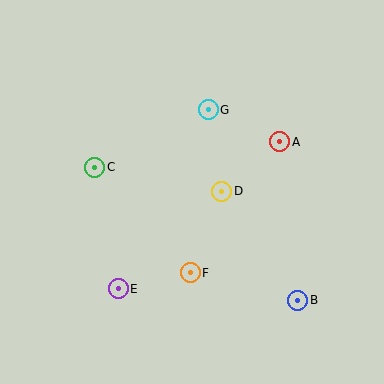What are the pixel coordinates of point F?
Point F is at (190, 273).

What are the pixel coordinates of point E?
Point E is at (118, 289).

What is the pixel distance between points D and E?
The distance between D and E is 142 pixels.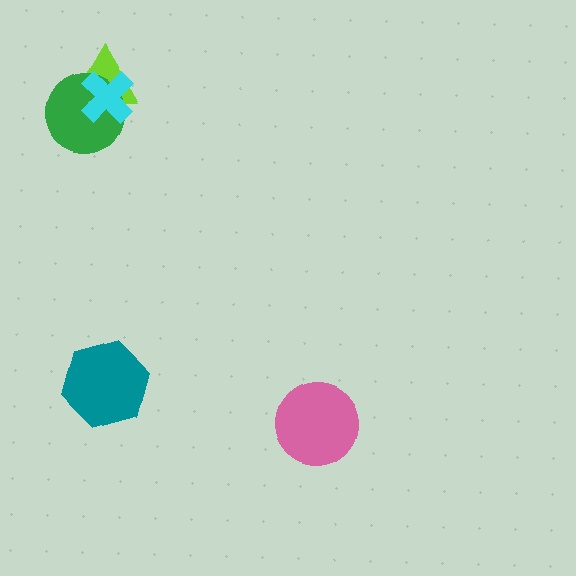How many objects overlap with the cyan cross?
2 objects overlap with the cyan cross.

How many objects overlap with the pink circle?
0 objects overlap with the pink circle.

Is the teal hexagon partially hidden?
No, no other shape covers it.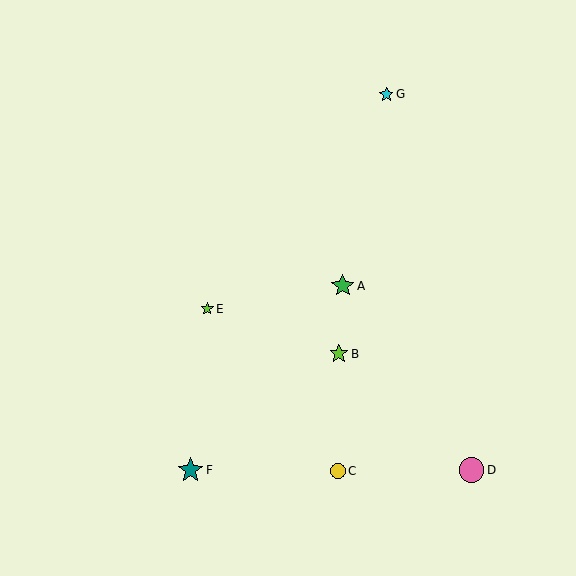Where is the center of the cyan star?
The center of the cyan star is at (386, 94).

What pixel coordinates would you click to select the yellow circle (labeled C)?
Click at (338, 471) to select the yellow circle C.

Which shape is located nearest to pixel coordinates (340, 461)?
The yellow circle (labeled C) at (338, 471) is nearest to that location.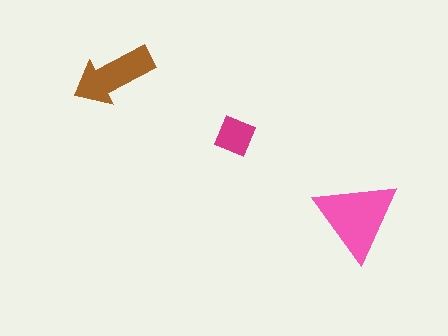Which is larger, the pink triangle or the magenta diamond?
The pink triangle.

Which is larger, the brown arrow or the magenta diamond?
The brown arrow.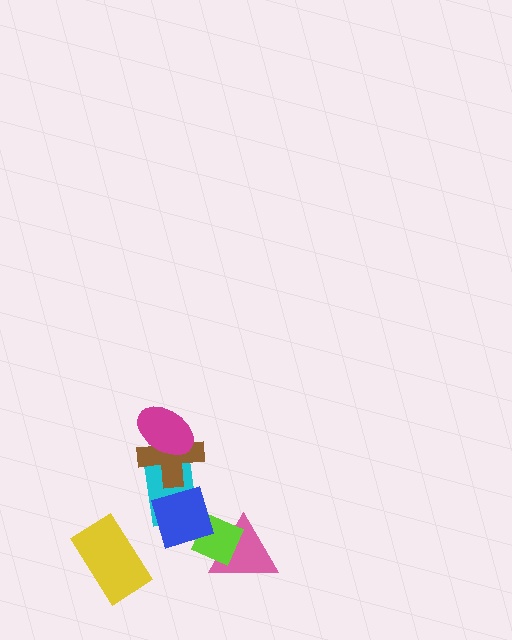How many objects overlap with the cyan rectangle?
3 objects overlap with the cyan rectangle.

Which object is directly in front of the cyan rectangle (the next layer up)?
The brown cross is directly in front of the cyan rectangle.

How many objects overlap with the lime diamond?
2 objects overlap with the lime diamond.